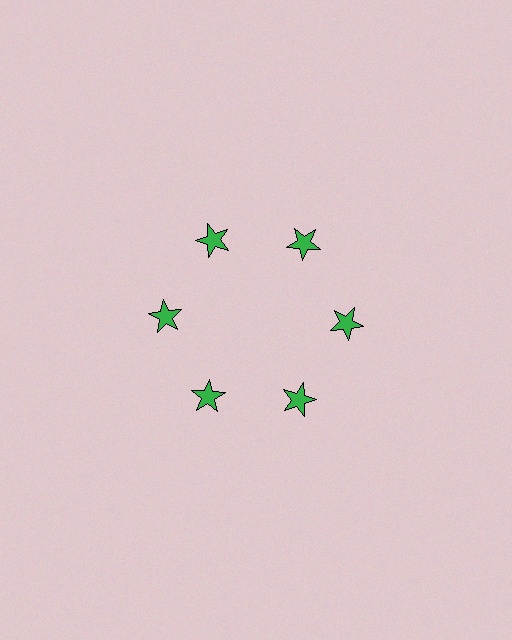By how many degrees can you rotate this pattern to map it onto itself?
The pattern maps onto itself every 60 degrees of rotation.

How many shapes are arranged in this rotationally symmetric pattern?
There are 6 shapes, arranged in 6 groups of 1.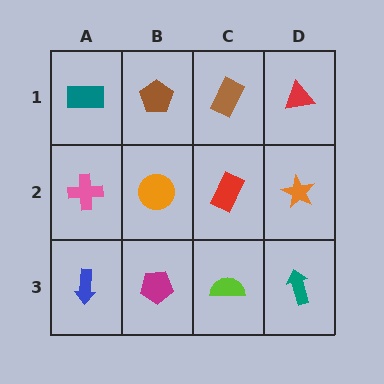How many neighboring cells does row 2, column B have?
4.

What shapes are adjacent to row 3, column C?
A red rectangle (row 2, column C), a magenta pentagon (row 3, column B), a teal arrow (row 3, column D).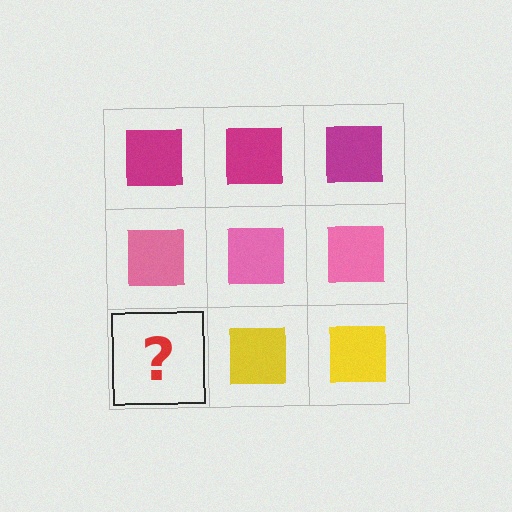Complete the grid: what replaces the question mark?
The question mark should be replaced with a yellow square.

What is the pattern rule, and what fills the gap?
The rule is that each row has a consistent color. The gap should be filled with a yellow square.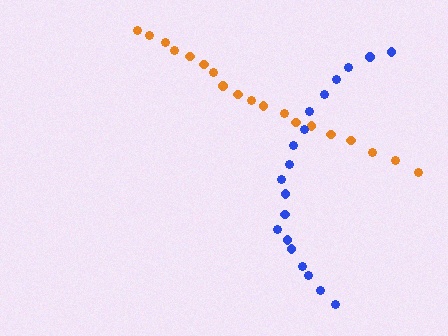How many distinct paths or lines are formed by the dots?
There are 2 distinct paths.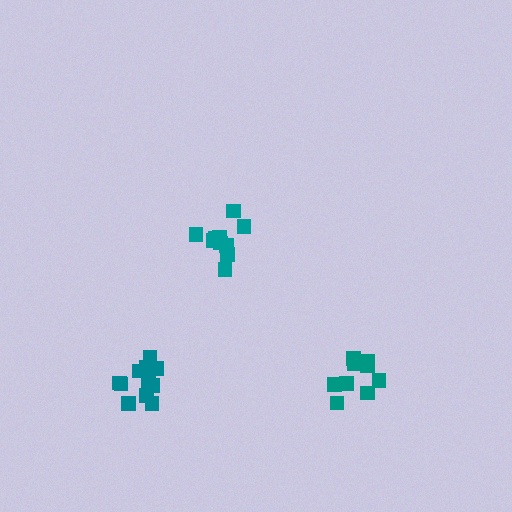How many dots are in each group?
Group 1: 10 dots, Group 2: 9 dots, Group 3: 12 dots (31 total).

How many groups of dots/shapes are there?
There are 3 groups.